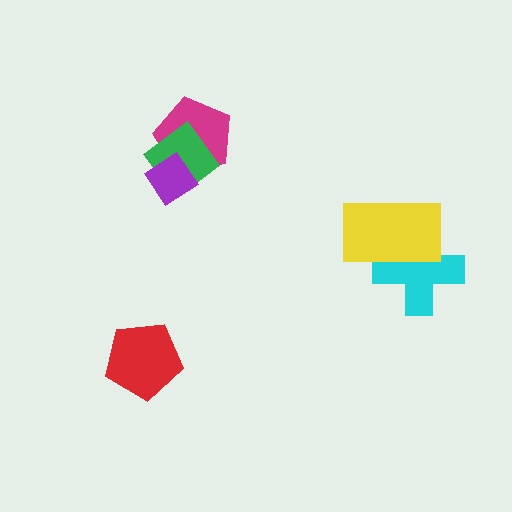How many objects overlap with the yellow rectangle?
1 object overlaps with the yellow rectangle.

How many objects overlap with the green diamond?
2 objects overlap with the green diamond.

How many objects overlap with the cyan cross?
1 object overlaps with the cyan cross.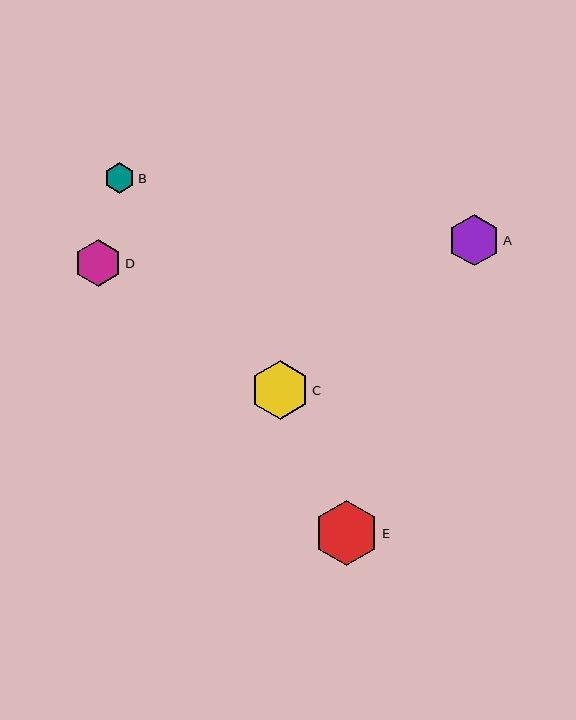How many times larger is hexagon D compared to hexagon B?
Hexagon D is approximately 1.5 times the size of hexagon B.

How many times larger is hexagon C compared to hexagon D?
Hexagon C is approximately 1.2 times the size of hexagon D.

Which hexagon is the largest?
Hexagon E is the largest with a size of approximately 65 pixels.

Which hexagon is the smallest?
Hexagon B is the smallest with a size of approximately 31 pixels.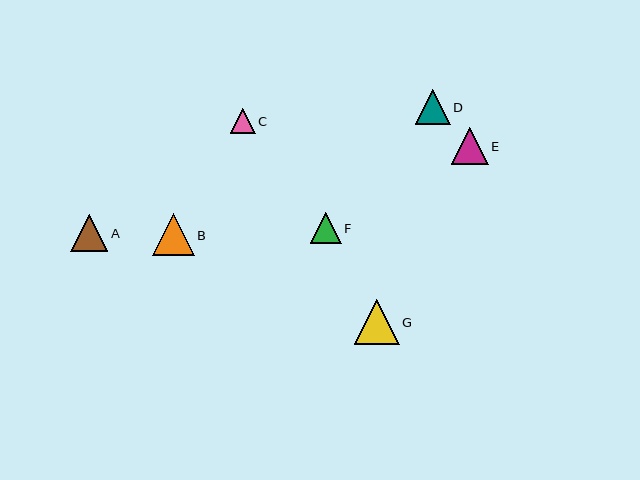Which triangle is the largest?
Triangle G is the largest with a size of approximately 45 pixels.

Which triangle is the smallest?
Triangle C is the smallest with a size of approximately 25 pixels.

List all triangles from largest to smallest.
From largest to smallest: G, B, A, E, D, F, C.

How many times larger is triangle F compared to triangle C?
Triangle F is approximately 1.2 times the size of triangle C.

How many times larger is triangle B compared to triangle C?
Triangle B is approximately 1.7 times the size of triangle C.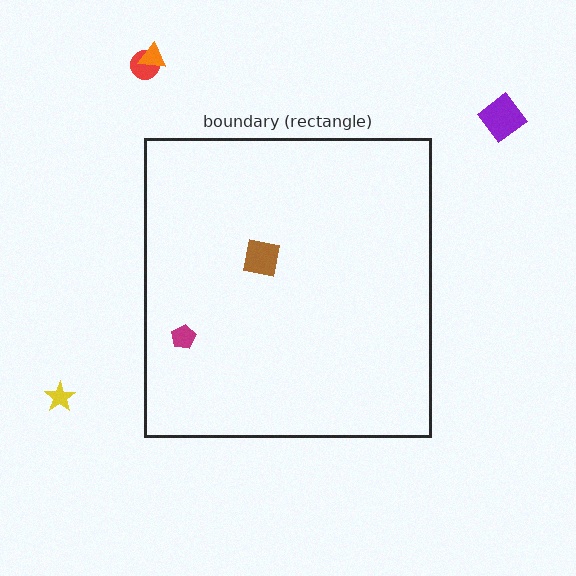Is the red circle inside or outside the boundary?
Outside.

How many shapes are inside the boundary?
2 inside, 4 outside.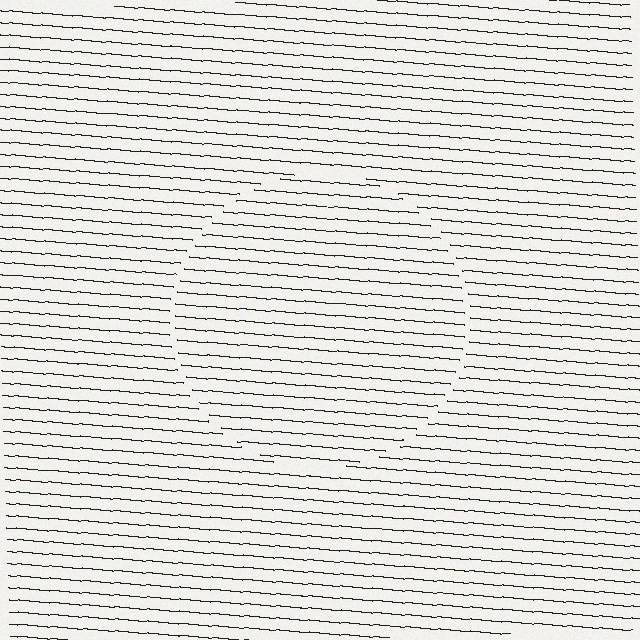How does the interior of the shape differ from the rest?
The interior of the shape contains the same grating, shifted by half a period — the contour is defined by the phase discontinuity where line-ends from the inner and outer gratings abut.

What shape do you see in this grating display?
An illusory circle. The interior of the shape contains the same grating, shifted by half a period — the contour is defined by the phase discontinuity where line-ends from the inner and outer gratings abut.